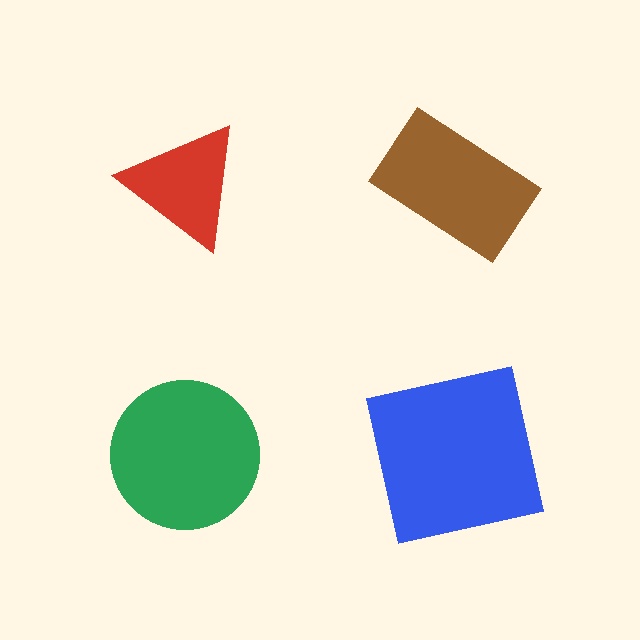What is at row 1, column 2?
A brown rectangle.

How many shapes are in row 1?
2 shapes.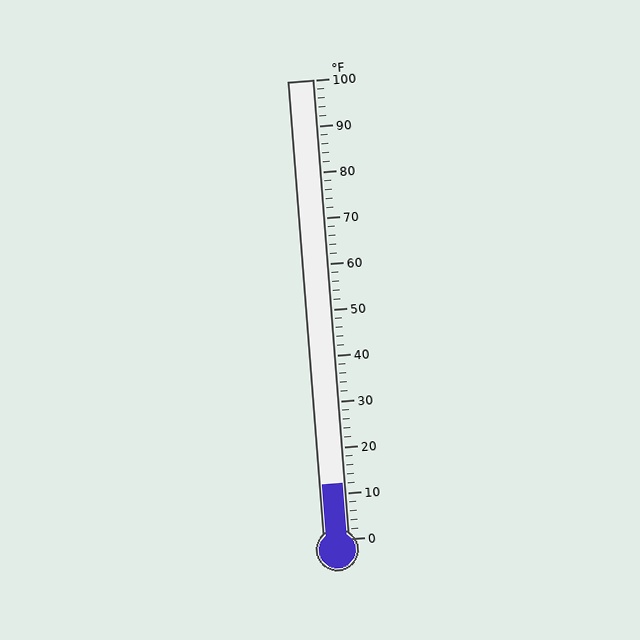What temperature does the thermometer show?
The thermometer shows approximately 12°F.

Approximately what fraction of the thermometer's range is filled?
The thermometer is filled to approximately 10% of its range.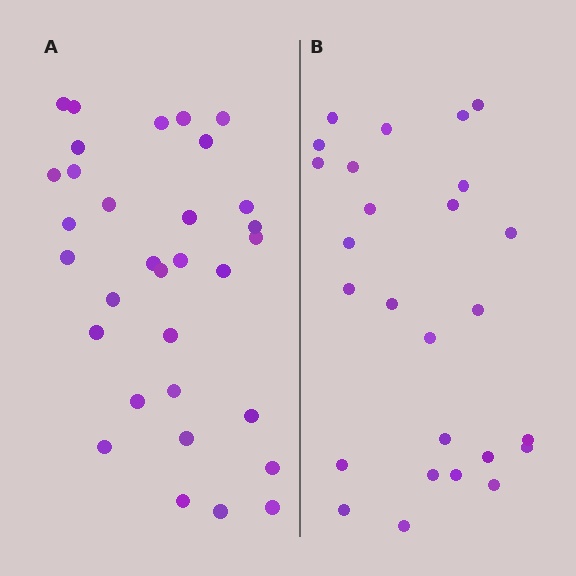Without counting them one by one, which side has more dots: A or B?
Region A (the left region) has more dots.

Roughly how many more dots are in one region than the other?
Region A has about 6 more dots than region B.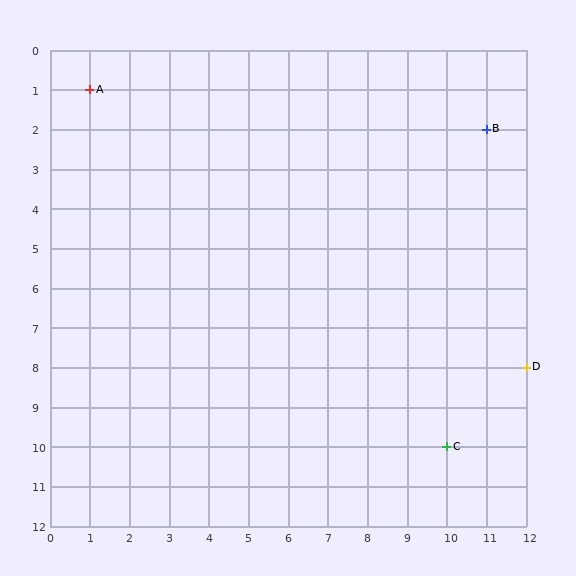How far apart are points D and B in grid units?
Points D and B are 1 column and 6 rows apart (about 6.1 grid units diagonally).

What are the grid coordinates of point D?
Point D is at grid coordinates (12, 8).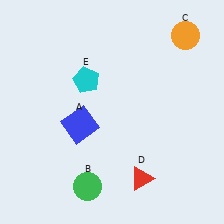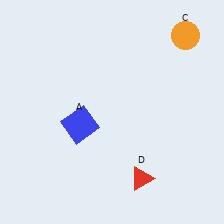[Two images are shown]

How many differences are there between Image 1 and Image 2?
There are 2 differences between the two images.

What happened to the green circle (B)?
The green circle (B) was removed in Image 2. It was in the bottom-left area of Image 1.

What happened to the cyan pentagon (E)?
The cyan pentagon (E) was removed in Image 2. It was in the top-left area of Image 1.